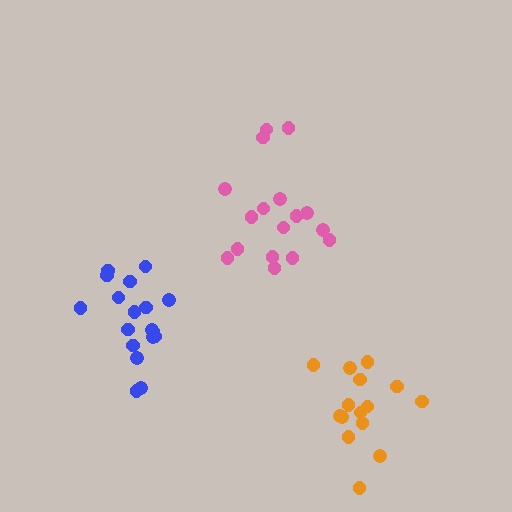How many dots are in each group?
Group 1: 18 dots, Group 2: 17 dots, Group 3: 15 dots (50 total).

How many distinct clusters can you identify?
There are 3 distinct clusters.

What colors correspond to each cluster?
The clusters are colored: blue, pink, orange.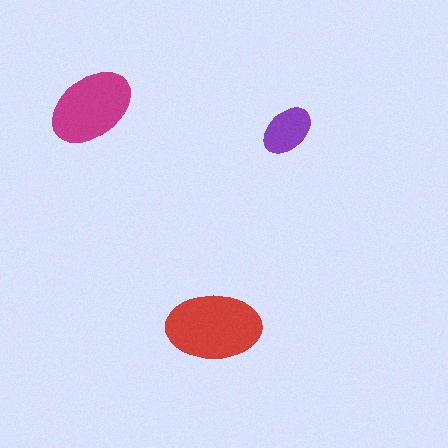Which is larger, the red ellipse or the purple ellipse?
The red one.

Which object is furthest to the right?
The purple ellipse is rightmost.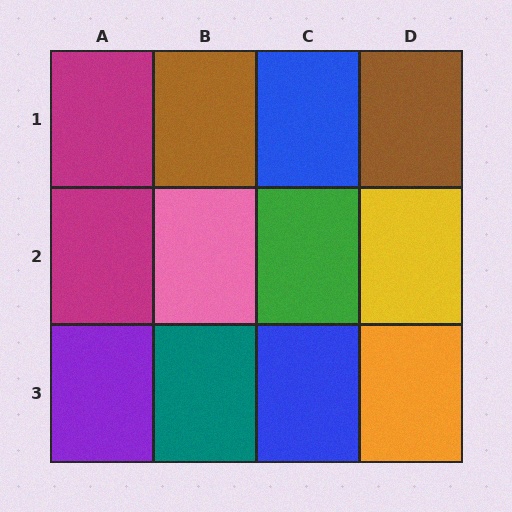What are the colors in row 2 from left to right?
Magenta, pink, green, yellow.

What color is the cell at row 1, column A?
Magenta.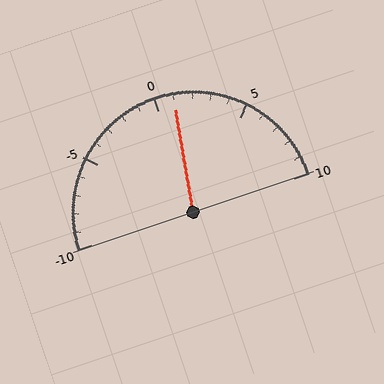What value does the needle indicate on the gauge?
The needle indicates approximately 1.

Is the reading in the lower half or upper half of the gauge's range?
The reading is in the upper half of the range (-10 to 10).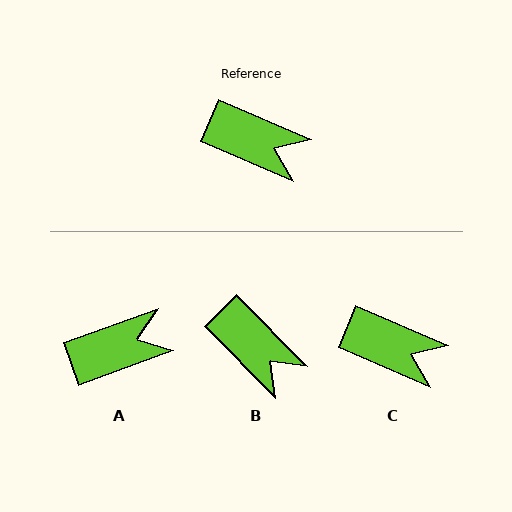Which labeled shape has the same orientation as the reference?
C.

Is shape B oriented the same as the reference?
No, it is off by about 22 degrees.